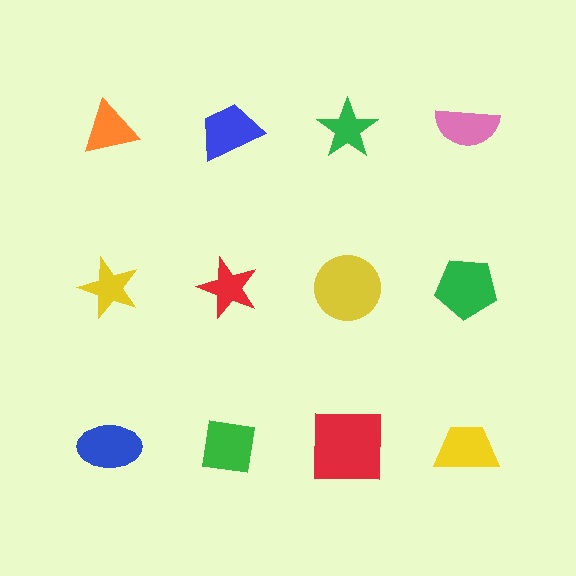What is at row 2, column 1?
A yellow star.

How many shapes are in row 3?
4 shapes.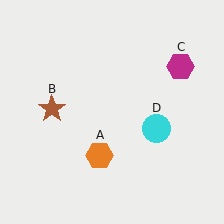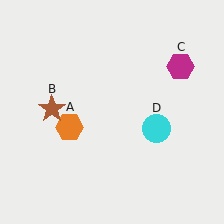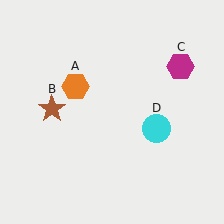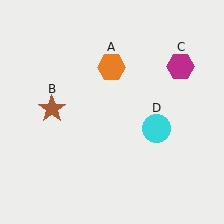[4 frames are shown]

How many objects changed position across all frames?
1 object changed position: orange hexagon (object A).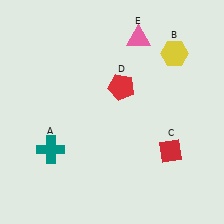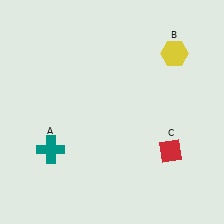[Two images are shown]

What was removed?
The red pentagon (D), the pink triangle (E) were removed in Image 2.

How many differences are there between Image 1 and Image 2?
There are 2 differences between the two images.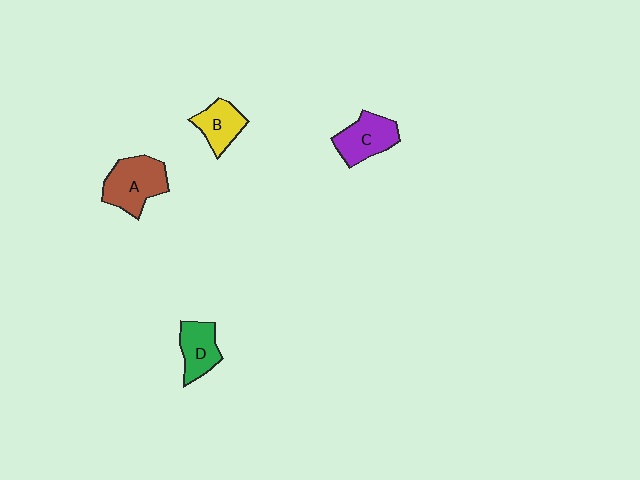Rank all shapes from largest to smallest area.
From largest to smallest: A (brown), C (purple), D (green), B (yellow).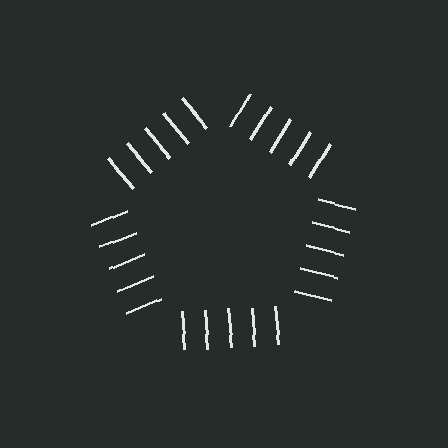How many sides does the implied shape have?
5 sides — the line-ends trace a pentagon.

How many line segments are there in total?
25 — 5 along each of the 5 edges.